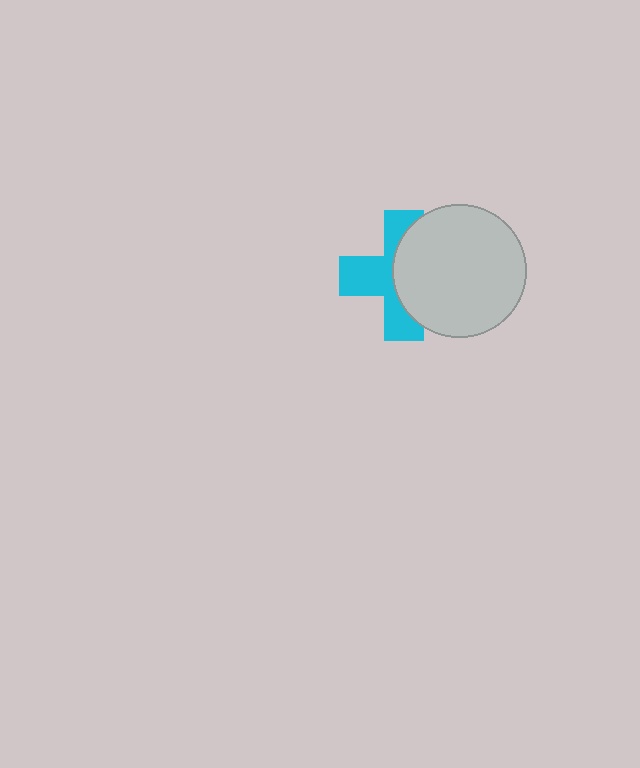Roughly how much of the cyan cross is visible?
About half of it is visible (roughly 51%).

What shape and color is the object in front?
The object in front is a light gray circle.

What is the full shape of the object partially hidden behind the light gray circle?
The partially hidden object is a cyan cross.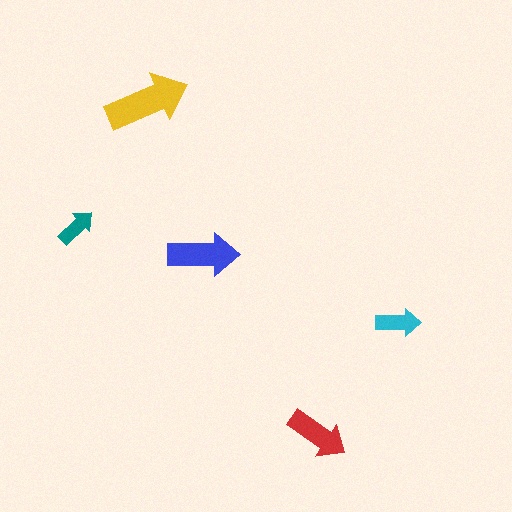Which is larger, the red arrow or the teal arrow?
The red one.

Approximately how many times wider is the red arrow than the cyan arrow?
About 1.5 times wider.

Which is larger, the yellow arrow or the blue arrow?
The yellow one.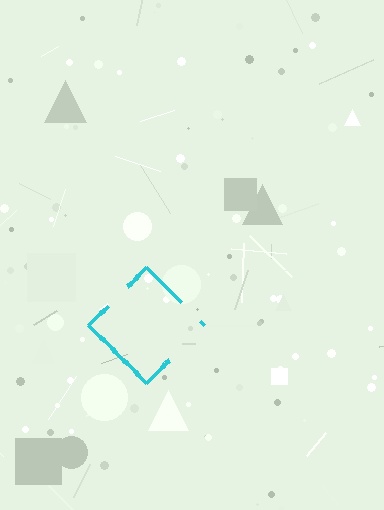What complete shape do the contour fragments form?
The contour fragments form a diamond.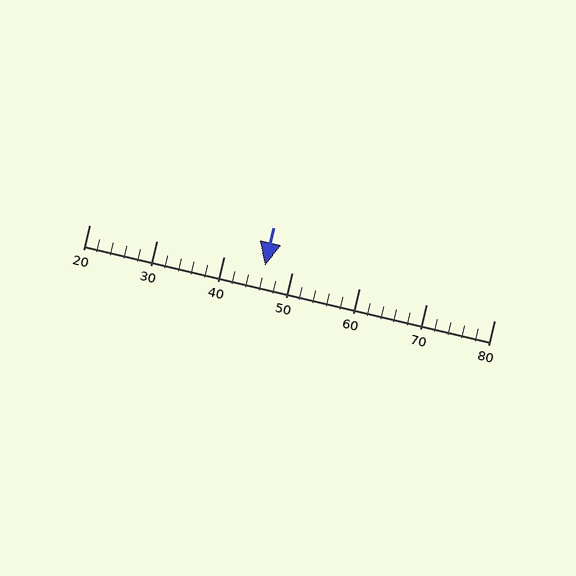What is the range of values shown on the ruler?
The ruler shows values from 20 to 80.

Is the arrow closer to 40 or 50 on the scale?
The arrow is closer to 50.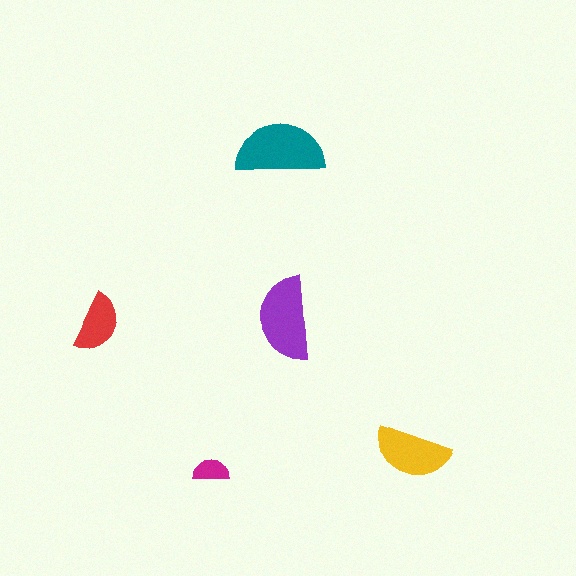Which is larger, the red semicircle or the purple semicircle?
The purple one.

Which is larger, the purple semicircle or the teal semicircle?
The teal one.